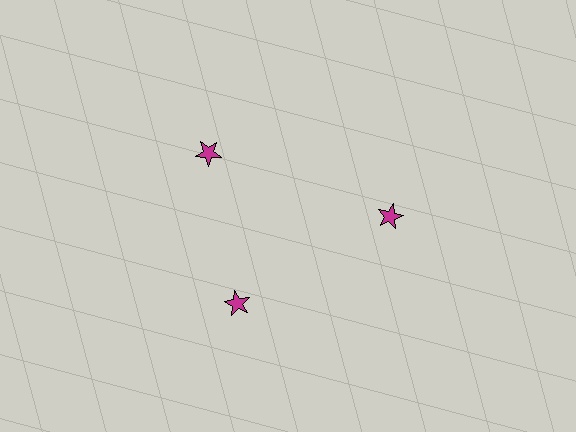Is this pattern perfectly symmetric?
No. The 3 magenta stars are arranged in a ring, but one element near the 11 o'clock position is rotated out of alignment along the ring, breaking the 3-fold rotational symmetry.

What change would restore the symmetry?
The symmetry would be restored by rotating it back into even spacing with its neighbors so that all 3 stars sit at equal angles and equal distance from the center.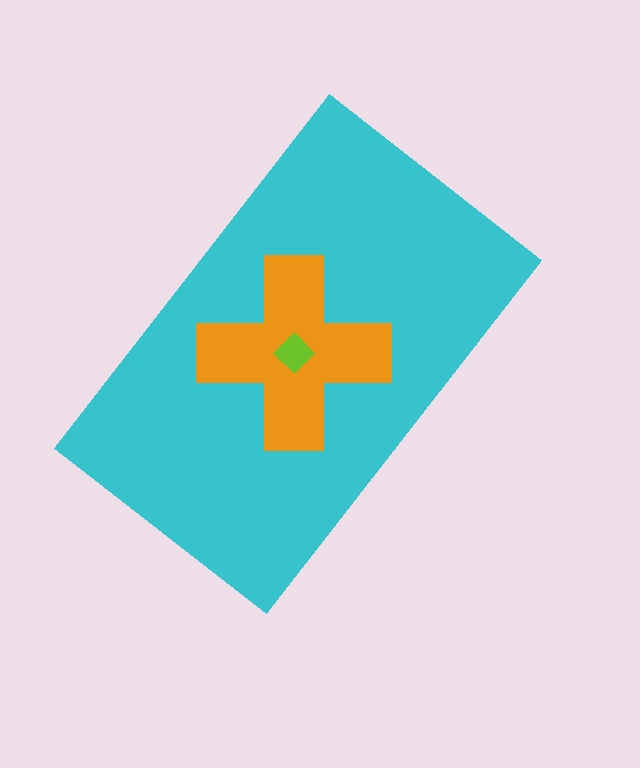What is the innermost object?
The lime diamond.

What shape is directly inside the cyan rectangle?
The orange cross.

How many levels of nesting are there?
3.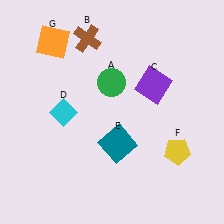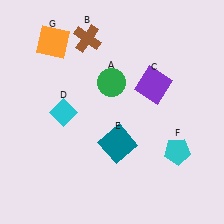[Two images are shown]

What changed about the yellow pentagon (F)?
In Image 1, F is yellow. In Image 2, it changed to cyan.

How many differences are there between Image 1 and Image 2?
There is 1 difference between the two images.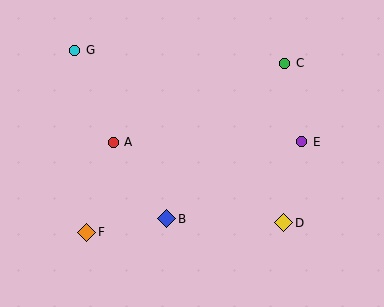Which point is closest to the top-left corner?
Point G is closest to the top-left corner.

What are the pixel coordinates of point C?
Point C is at (285, 63).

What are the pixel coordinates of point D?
Point D is at (284, 223).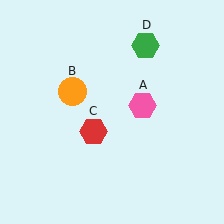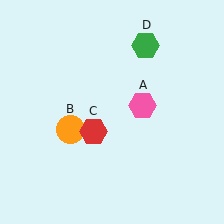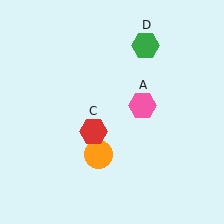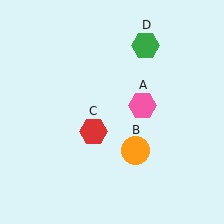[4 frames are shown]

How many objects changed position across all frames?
1 object changed position: orange circle (object B).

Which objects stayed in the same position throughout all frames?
Pink hexagon (object A) and red hexagon (object C) and green hexagon (object D) remained stationary.